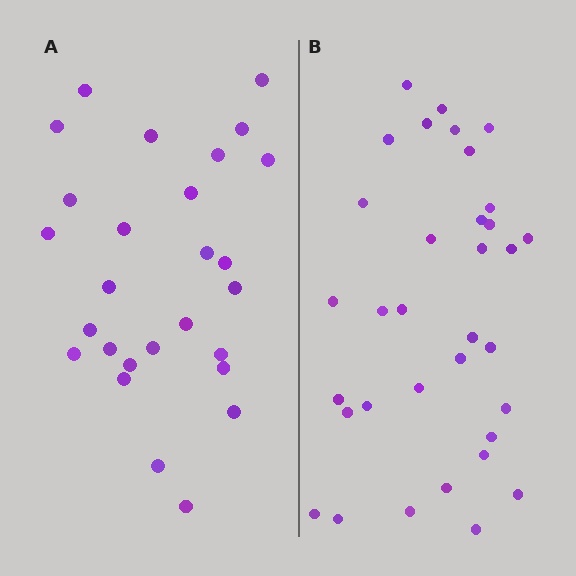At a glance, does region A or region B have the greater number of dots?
Region B (the right region) has more dots.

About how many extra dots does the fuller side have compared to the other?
Region B has roughly 8 or so more dots than region A.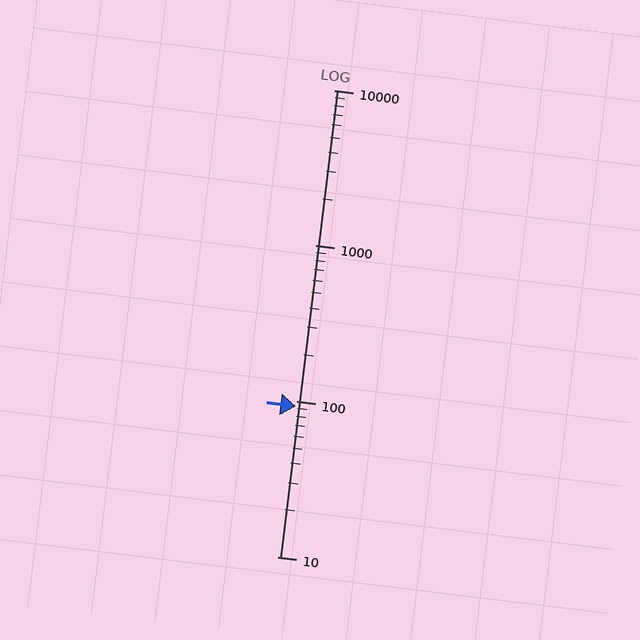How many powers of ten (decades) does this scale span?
The scale spans 3 decades, from 10 to 10000.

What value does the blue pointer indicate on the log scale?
The pointer indicates approximately 93.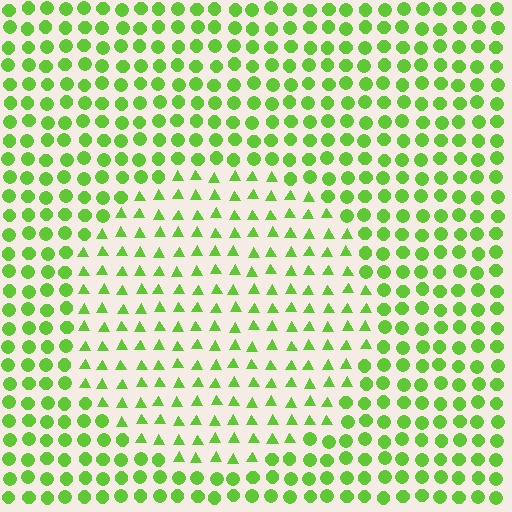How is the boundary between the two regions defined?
The boundary is defined by a change in element shape: triangles inside vs. circles outside. All elements share the same color and spacing.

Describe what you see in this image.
The image is filled with small lime elements arranged in a uniform grid. A circle-shaped region contains triangles, while the surrounding area contains circles. The boundary is defined purely by the change in element shape.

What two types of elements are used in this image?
The image uses triangles inside the circle region and circles outside it.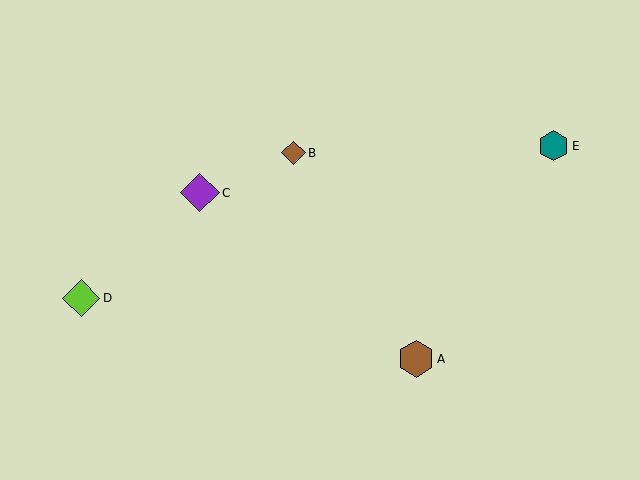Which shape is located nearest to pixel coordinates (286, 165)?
The brown diamond (labeled B) at (293, 153) is nearest to that location.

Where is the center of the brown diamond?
The center of the brown diamond is at (293, 153).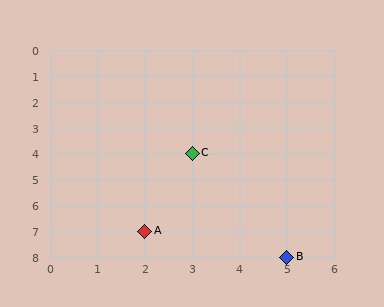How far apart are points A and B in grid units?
Points A and B are 3 columns and 1 row apart (about 3.2 grid units diagonally).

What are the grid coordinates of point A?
Point A is at grid coordinates (2, 7).